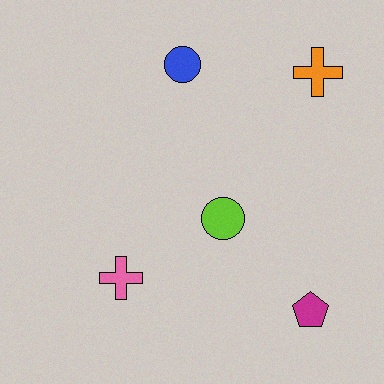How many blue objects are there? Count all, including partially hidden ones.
There is 1 blue object.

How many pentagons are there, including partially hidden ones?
There is 1 pentagon.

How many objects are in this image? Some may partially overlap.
There are 5 objects.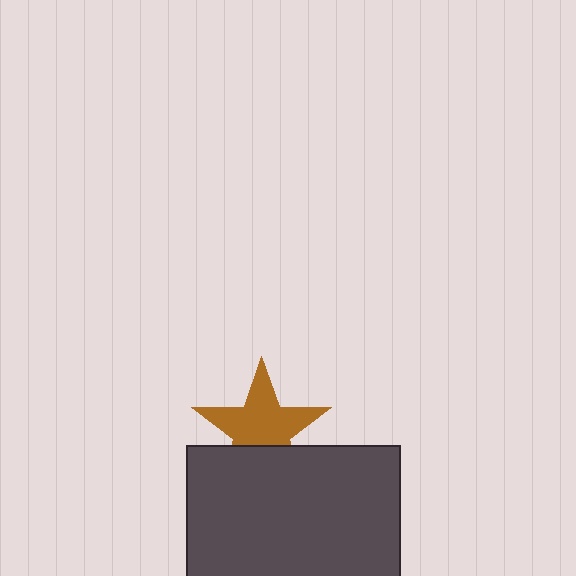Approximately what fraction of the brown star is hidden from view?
Roughly 31% of the brown star is hidden behind the dark gray rectangle.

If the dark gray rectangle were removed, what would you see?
You would see the complete brown star.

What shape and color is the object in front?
The object in front is a dark gray rectangle.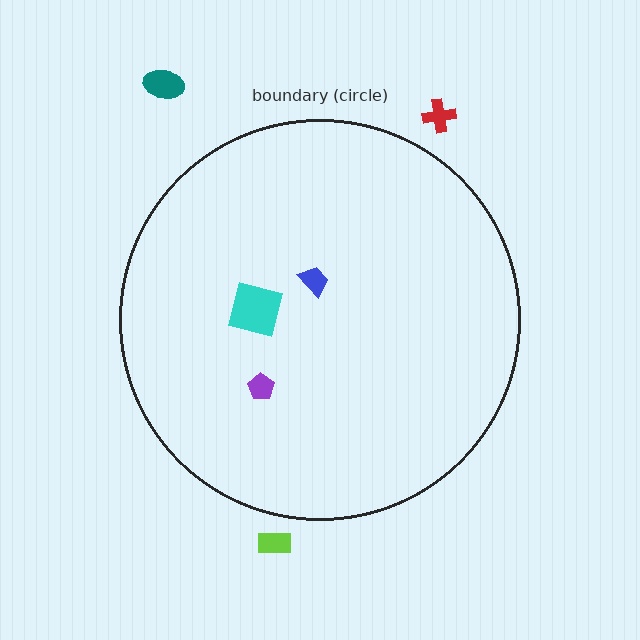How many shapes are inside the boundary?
3 inside, 3 outside.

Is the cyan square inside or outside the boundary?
Inside.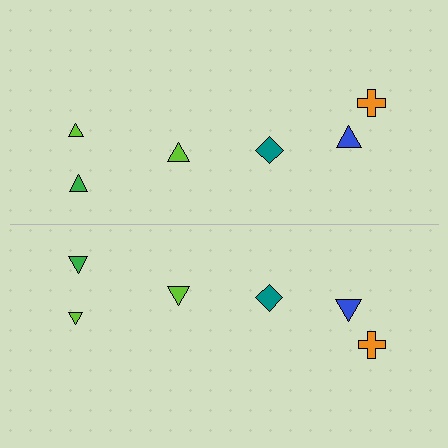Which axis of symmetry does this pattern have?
The pattern has a horizontal axis of symmetry running through the center of the image.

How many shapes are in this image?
There are 12 shapes in this image.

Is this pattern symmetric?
Yes, this pattern has bilateral (reflection) symmetry.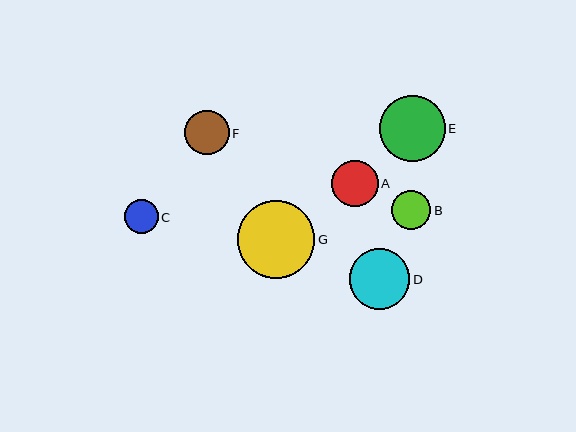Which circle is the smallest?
Circle C is the smallest with a size of approximately 34 pixels.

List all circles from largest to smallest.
From largest to smallest: G, E, D, A, F, B, C.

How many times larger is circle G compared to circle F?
Circle G is approximately 1.7 times the size of circle F.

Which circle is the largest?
Circle G is the largest with a size of approximately 77 pixels.